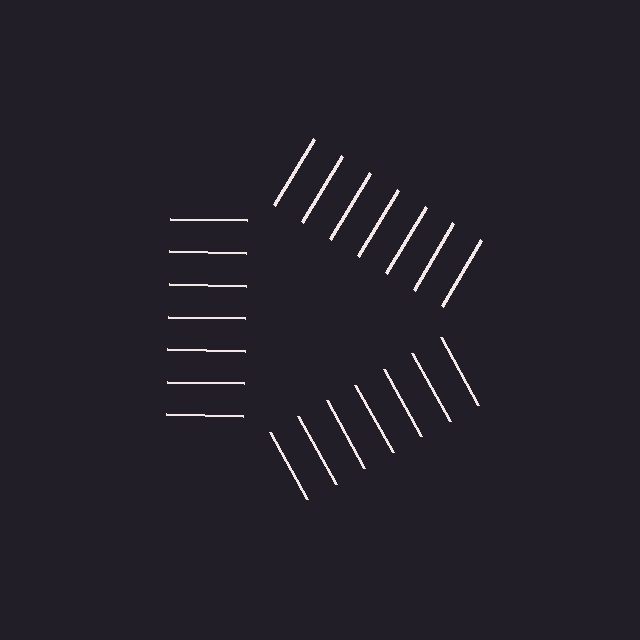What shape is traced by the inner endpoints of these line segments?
An illusory triangle — the line segments terminate on its edges but no continuous stroke is drawn.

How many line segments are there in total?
21 — 7 along each of the 3 edges.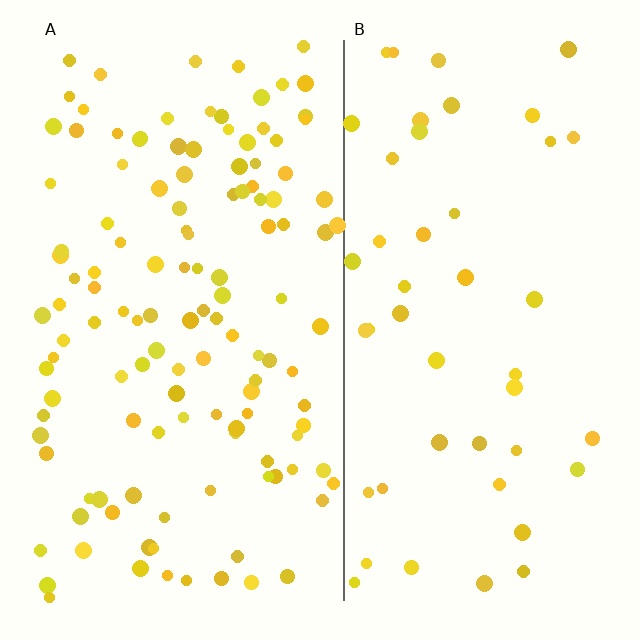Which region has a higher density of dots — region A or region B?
A (the left).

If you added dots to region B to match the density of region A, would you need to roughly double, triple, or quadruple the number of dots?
Approximately triple.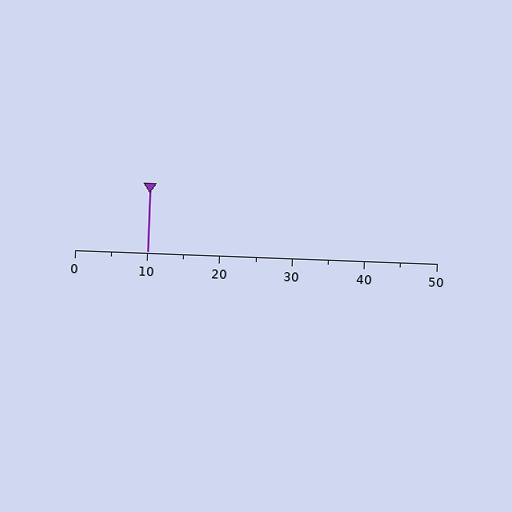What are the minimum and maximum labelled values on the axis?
The axis runs from 0 to 50.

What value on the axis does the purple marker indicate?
The marker indicates approximately 10.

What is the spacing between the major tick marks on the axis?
The major ticks are spaced 10 apart.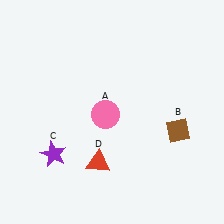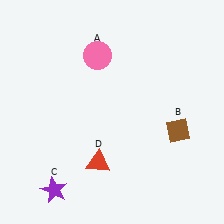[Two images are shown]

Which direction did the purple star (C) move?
The purple star (C) moved down.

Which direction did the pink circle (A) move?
The pink circle (A) moved up.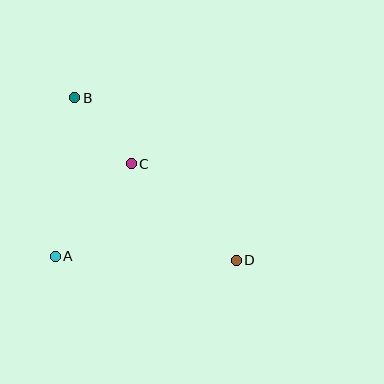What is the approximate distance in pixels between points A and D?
The distance between A and D is approximately 181 pixels.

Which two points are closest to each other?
Points B and C are closest to each other.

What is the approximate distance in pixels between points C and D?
The distance between C and D is approximately 143 pixels.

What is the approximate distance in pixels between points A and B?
The distance between A and B is approximately 160 pixels.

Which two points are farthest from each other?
Points B and D are farthest from each other.